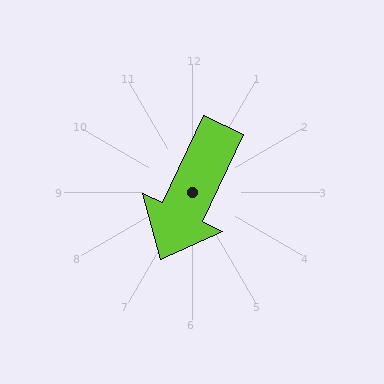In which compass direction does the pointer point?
Southwest.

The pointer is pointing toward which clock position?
Roughly 7 o'clock.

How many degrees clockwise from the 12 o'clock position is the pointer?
Approximately 205 degrees.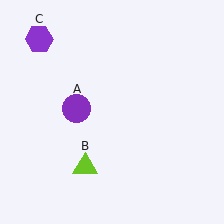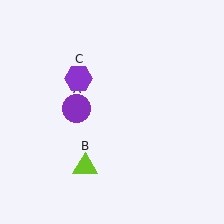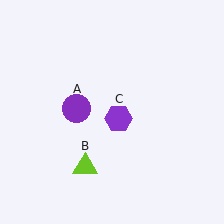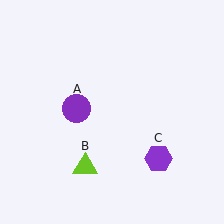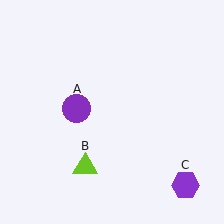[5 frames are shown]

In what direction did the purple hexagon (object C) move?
The purple hexagon (object C) moved down and to the right.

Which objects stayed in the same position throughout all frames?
Purple circle (object A) and lime triangle (object B) remained stationary.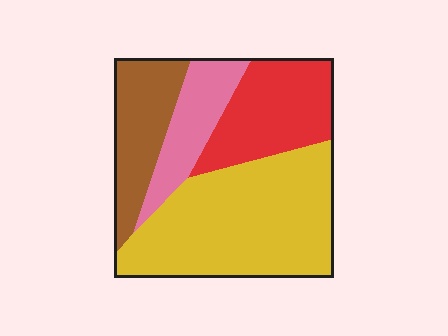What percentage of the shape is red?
Red covers roughly 20% of the shape.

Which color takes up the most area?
Yellow, at roughly 45%.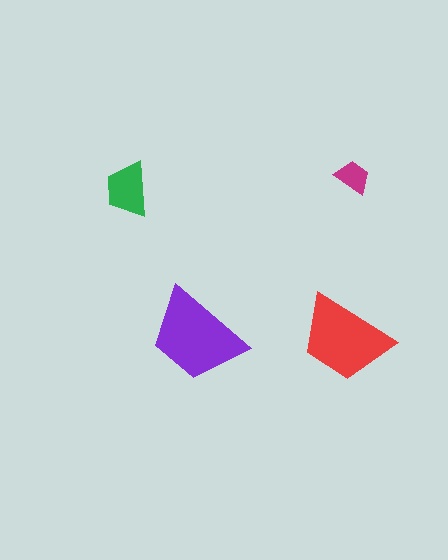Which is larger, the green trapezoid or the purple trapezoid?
The purple one.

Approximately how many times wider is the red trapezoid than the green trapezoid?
About 1.5 times wider.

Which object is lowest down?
The red trapezoid is bottommost.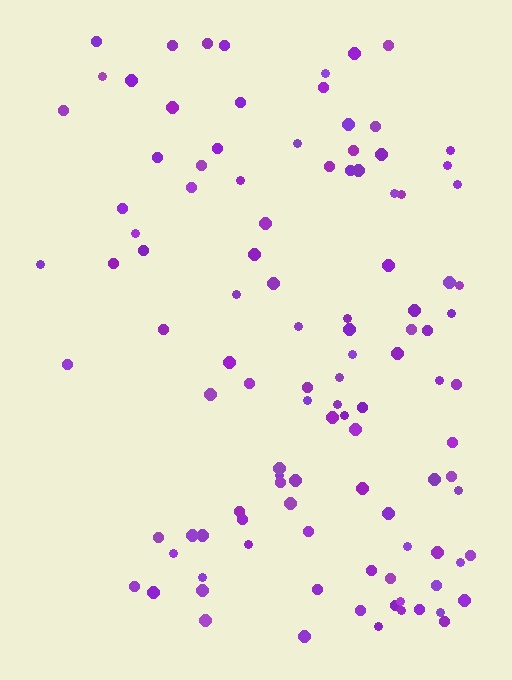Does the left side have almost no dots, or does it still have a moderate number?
Still a moderate number, just noticeably fewer than the right.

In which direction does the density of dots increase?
From left to right, with the right side densest.